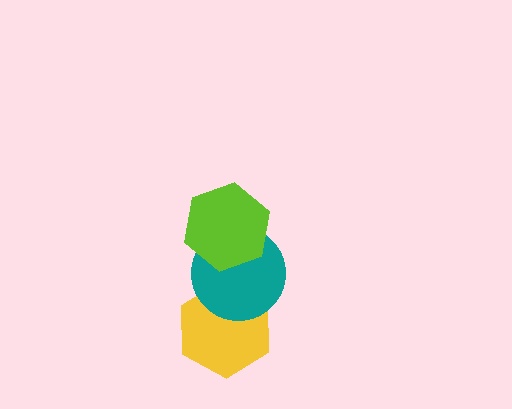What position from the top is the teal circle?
The teal circle is 2nd from the top.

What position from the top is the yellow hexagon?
The yellow hexagon is 3rd from the top.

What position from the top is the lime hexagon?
The lime hexagon is 1st from the top.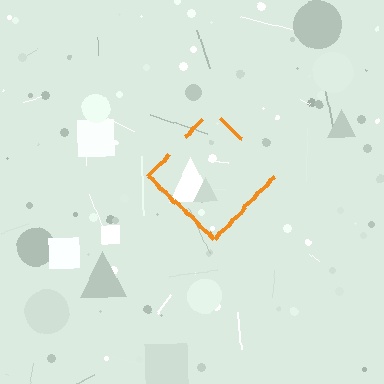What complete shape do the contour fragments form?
The contour fragments form a diamond.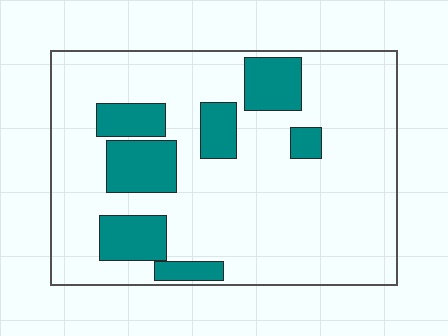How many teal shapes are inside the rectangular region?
7.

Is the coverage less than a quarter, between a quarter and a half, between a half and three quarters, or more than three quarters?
Less than a quarter.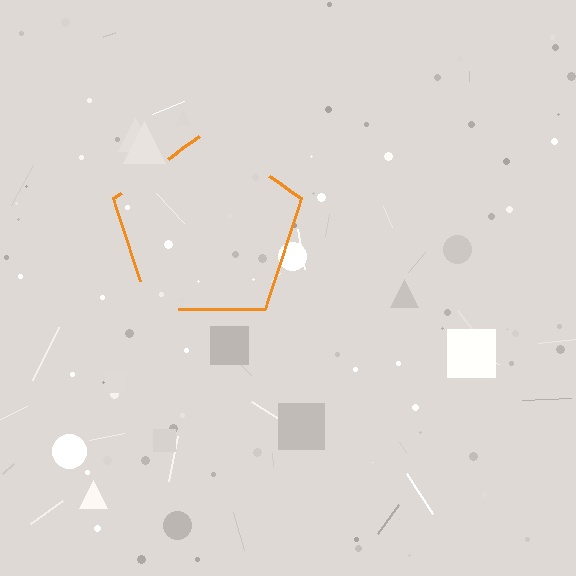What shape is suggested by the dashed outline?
The dashed outline suggests a pentagon.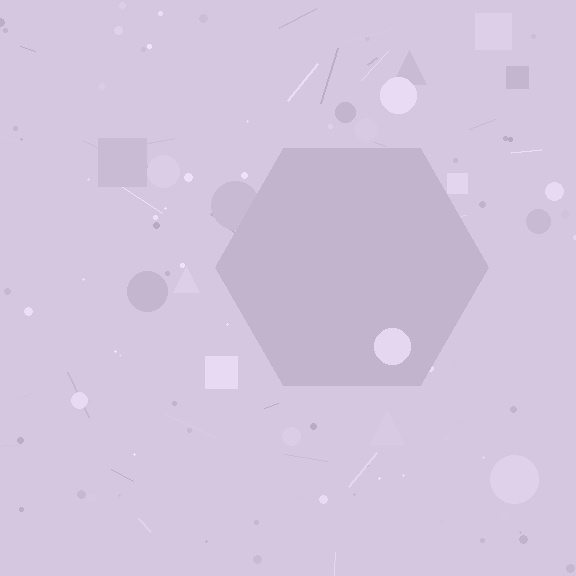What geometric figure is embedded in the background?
A hexagon is embedded in the background.